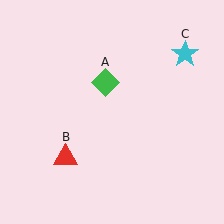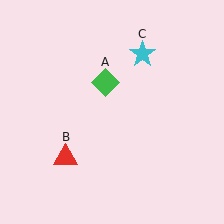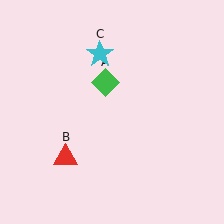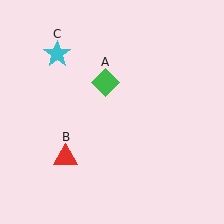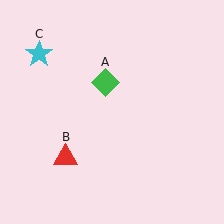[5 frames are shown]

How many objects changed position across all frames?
1 object changed position: cyan star (object C).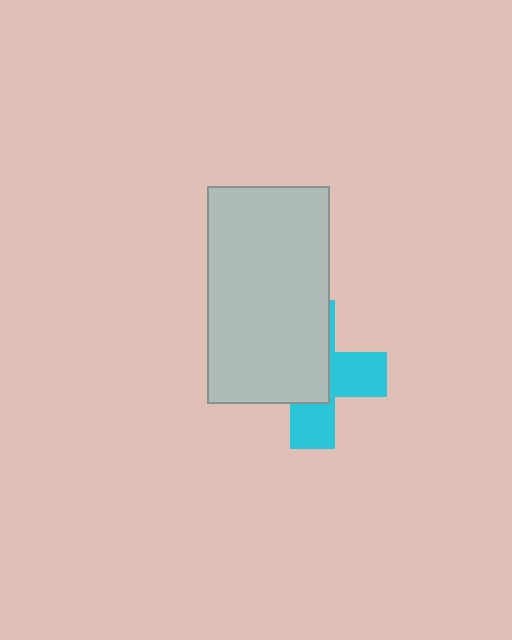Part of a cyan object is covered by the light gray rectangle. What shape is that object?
It is a cross.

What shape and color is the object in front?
The object in front is a light gray rectangle.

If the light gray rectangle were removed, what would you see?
You would see the complete cyan cross.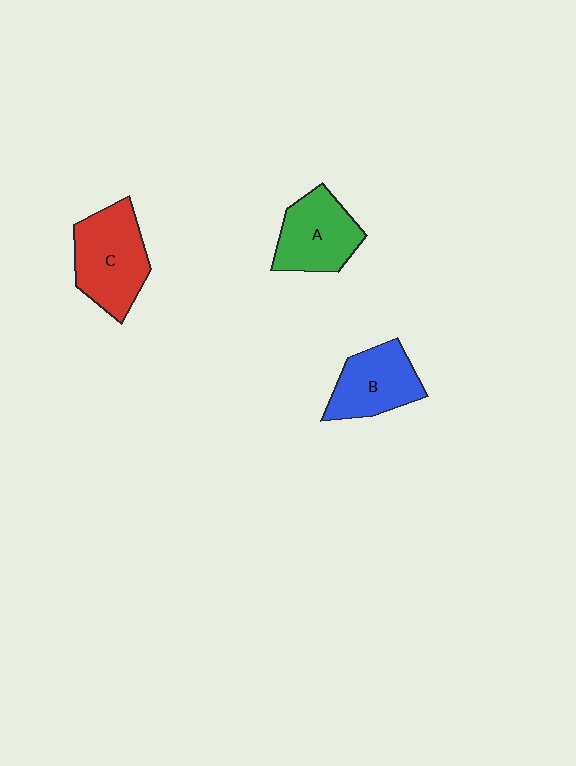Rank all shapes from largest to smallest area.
From largest to smallest: C (red), A (green), B (blue).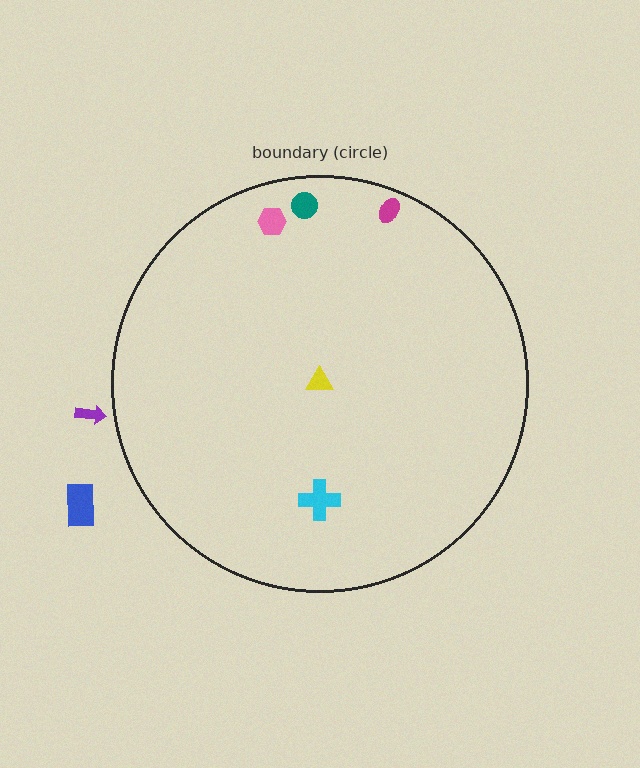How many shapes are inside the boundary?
5 inside, 2 outside.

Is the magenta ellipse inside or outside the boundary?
Inside.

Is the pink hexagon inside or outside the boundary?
Inside.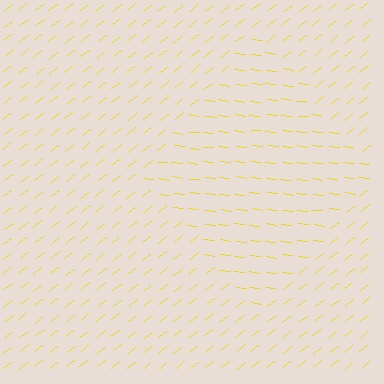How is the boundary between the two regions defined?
The boundary is defined purely by a change in line orientation (approximately 45 degrees difference). All lines are the same color and thickness.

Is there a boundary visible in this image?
Yes, there is a texture boundary formed by a change in line orientation.